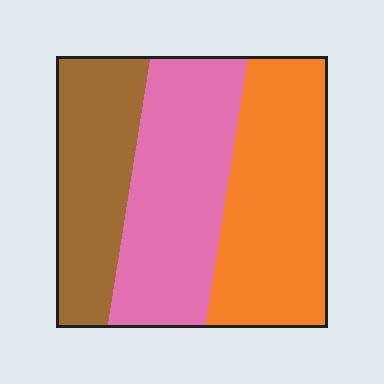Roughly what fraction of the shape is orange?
Orange covers roughly 35% of the shape.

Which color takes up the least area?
Brown, at roughly 25%.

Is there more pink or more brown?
Pink.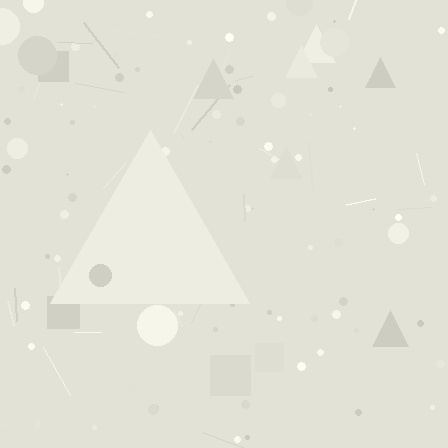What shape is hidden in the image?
A triangle is hidden in the image.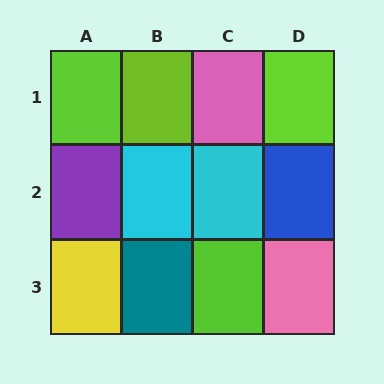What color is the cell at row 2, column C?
Cyan.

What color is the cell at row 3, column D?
Pink.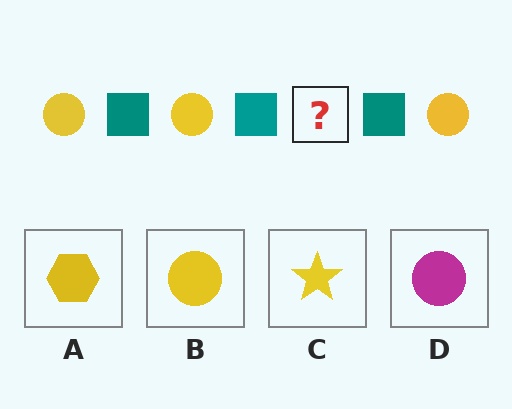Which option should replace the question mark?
Option B.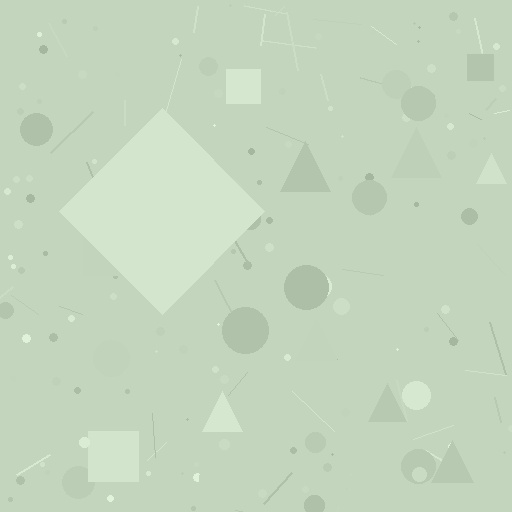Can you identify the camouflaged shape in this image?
The camouflaged shape is a diamond.